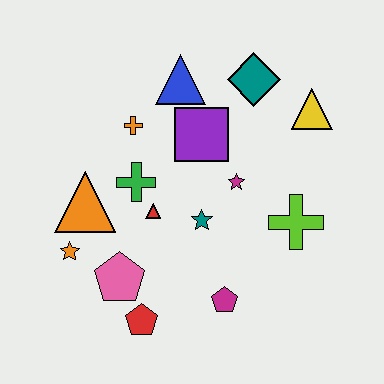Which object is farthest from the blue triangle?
The red pentagon is farthest from the blue triangle.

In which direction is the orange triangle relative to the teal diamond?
The orange triangle is to the left of the teal diamond.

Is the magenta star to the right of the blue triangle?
Yes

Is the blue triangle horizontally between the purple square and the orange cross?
Yes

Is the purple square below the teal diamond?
Yes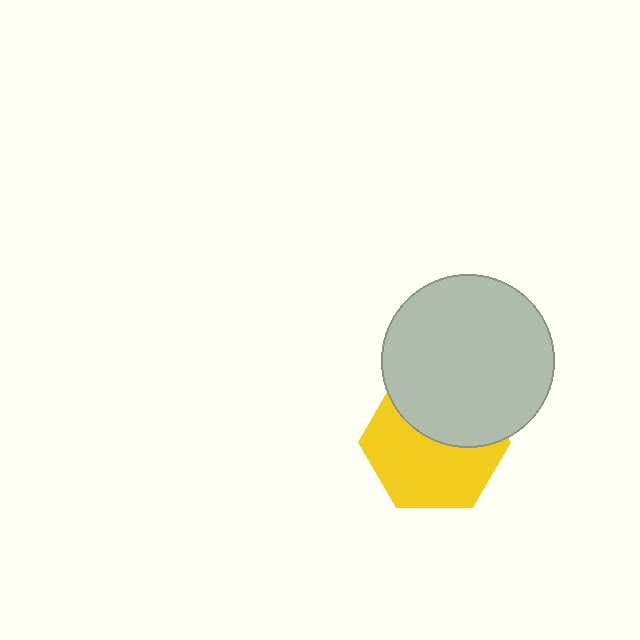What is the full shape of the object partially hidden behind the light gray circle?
The partially hidden object is a yellow hexagon.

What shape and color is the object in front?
The object in front is a light gray circle.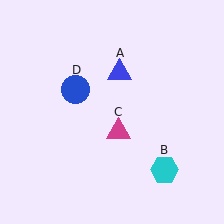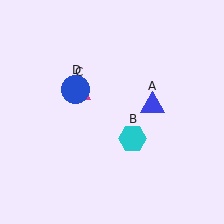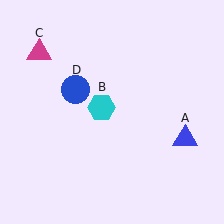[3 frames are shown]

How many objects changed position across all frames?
3 objects changed position: blue triangle (object A), cyan hexagon (object B), magenta triangle (object C).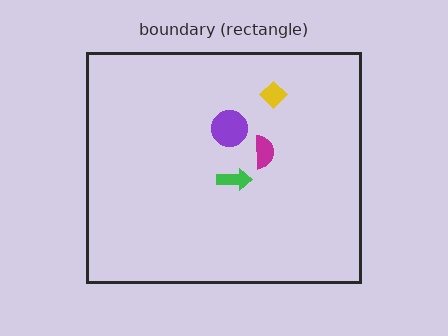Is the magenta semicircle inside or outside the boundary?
Inside.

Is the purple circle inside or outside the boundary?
Inside.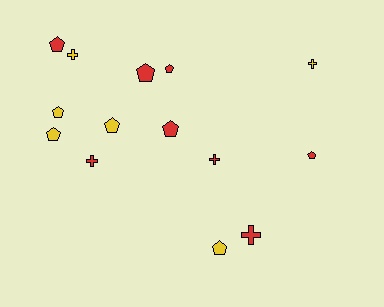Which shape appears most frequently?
Pentagon, with 9 objects.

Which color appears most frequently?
Red, with 8 objects.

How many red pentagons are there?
There are 5 red pentagons.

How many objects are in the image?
There are 14 objects.